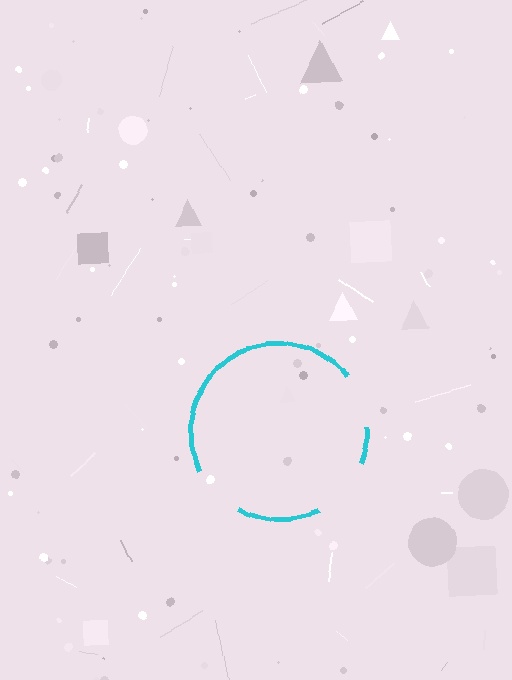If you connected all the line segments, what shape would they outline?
They would outline a circle.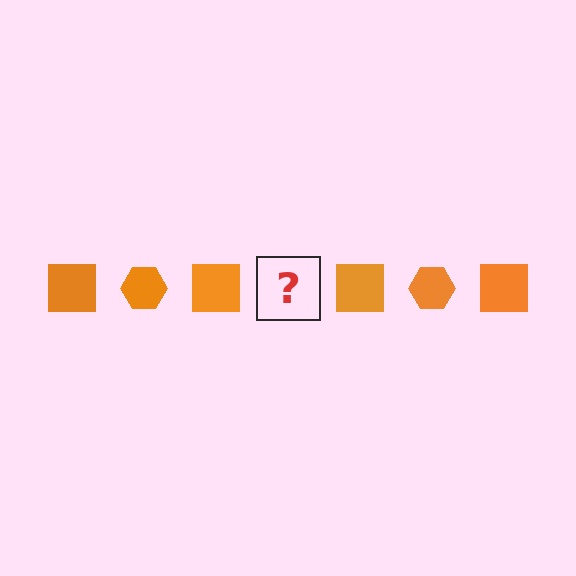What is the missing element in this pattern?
The missing element is an orange hexagon.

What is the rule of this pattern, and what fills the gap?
The rule is that the pattern cycles through square, hexagon shapes in orange. The gap should be filled with an orange hexagon.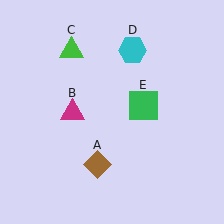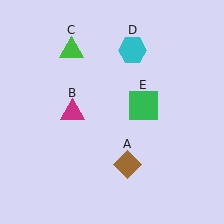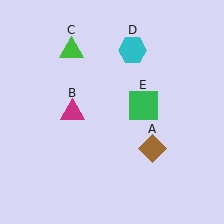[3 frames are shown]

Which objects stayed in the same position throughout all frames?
Magenta triangle (object B) and green triangle (object C) and cyan hexagon (object D) and green square (object E) remained stationary.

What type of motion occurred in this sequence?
The brown diamond (object A) rotated counterclockwise around the center of the scene.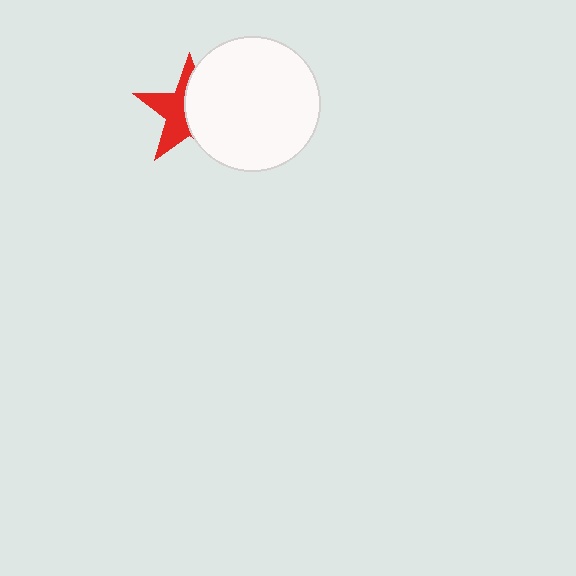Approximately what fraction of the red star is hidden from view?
Roughly 52% of the red star is hidden behind the white circle.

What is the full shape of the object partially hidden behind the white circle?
The partially hidden object is a red star.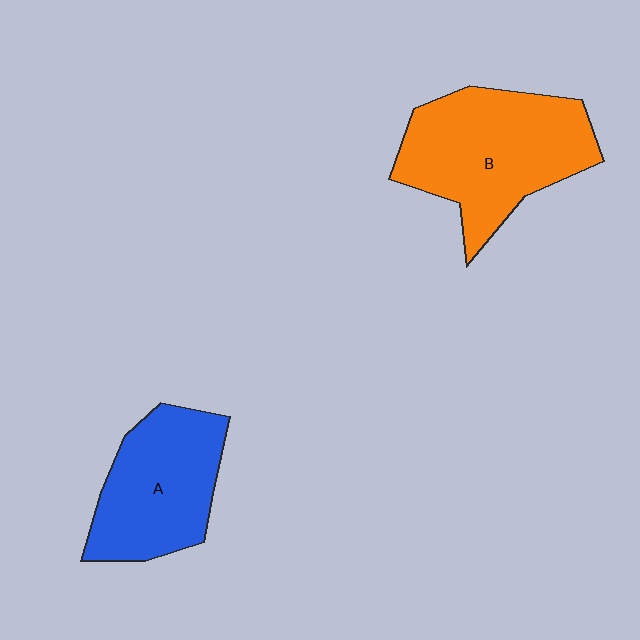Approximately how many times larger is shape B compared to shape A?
Approximately 1.3 times.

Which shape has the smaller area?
Shape A (blue).